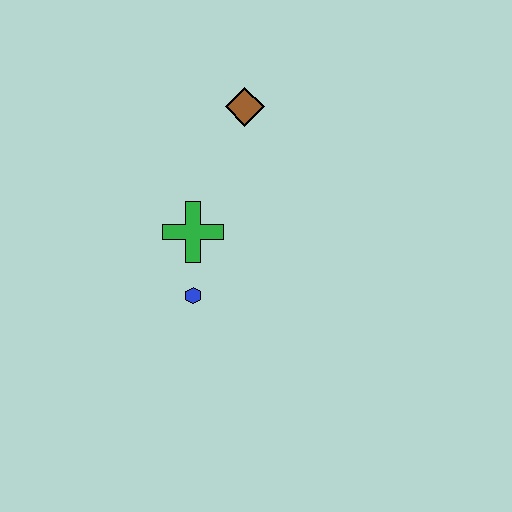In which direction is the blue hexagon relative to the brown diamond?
The blue hexagon is below the brown diamond.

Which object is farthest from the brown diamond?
The blue hexagon is farthest from the brown diamond.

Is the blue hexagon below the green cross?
Yes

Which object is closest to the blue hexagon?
The green cross is closest to the blue hexagon.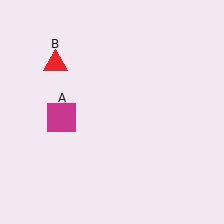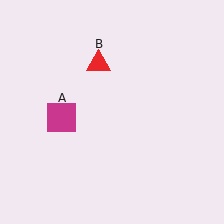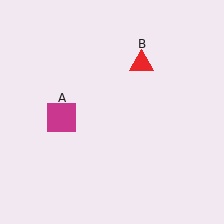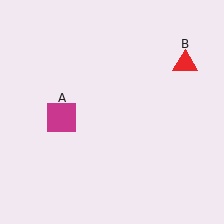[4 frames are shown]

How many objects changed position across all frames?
1 object changed position: red triangle (object B).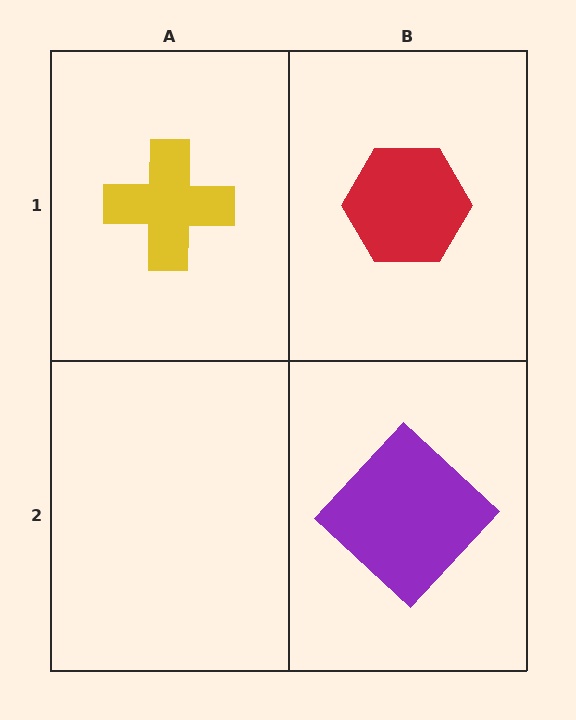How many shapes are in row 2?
1 shape.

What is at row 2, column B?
A purple diamond.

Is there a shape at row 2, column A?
No, that cell is empty.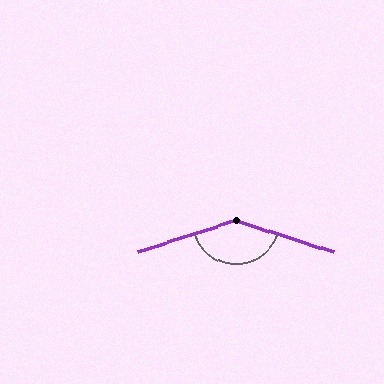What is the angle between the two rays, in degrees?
Approximately 144 degrees.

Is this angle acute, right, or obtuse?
It is obtuse.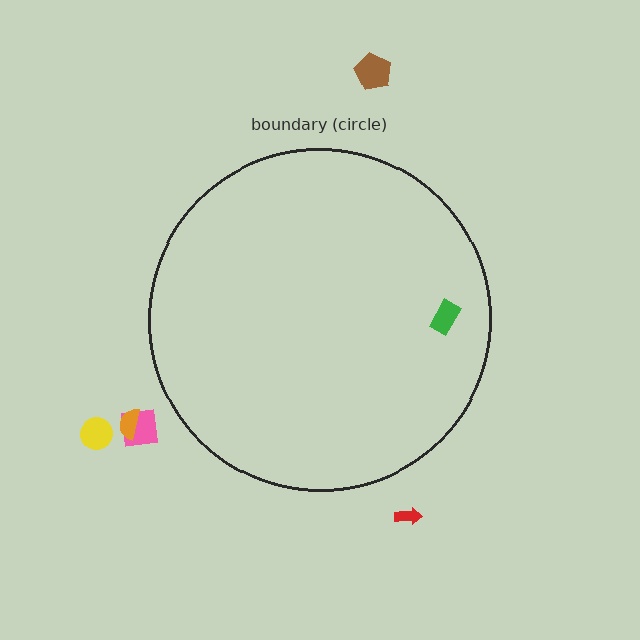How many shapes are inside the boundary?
1 inside, 5 outside.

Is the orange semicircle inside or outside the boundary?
Outside.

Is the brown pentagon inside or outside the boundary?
Outside.